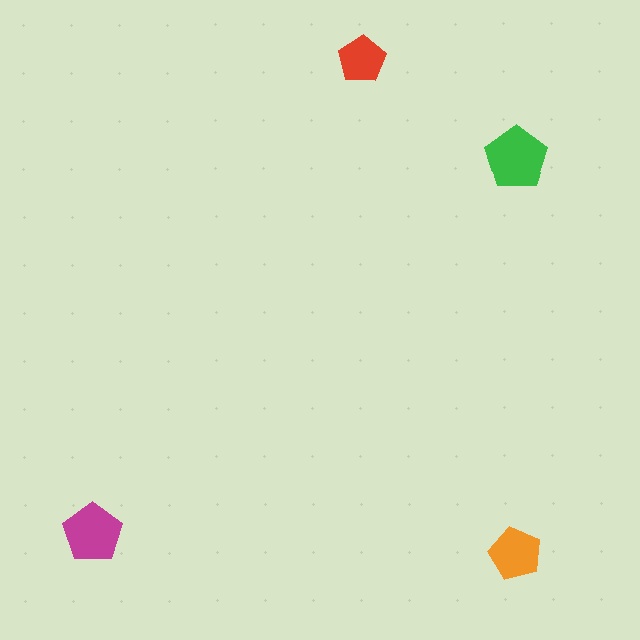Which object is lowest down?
The orange pentagon is bottommost.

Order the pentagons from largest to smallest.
the green one, the magenta one, the orange one, the red one.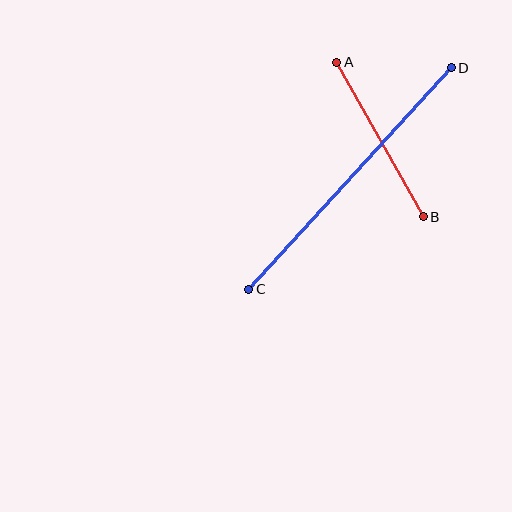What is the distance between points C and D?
The distance is approximately 300 pixels.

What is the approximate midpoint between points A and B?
The midpoint is at approximately (380, 139) pixels.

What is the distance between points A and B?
The distance is approximately 177 pixels.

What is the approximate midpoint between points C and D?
The midpoint is at approximately (350, 178) pixels.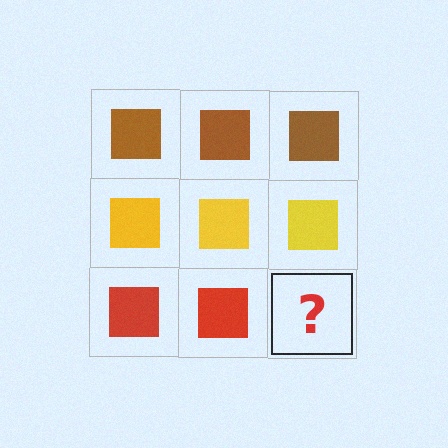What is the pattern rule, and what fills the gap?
The rule is that each row has a consistent color. The gap should be filled with a red square.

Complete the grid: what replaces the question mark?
The question mark should be replaced with a red square.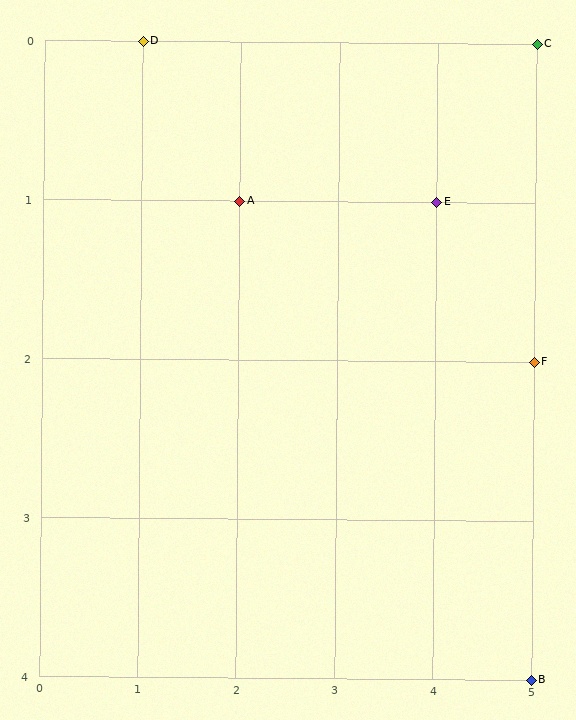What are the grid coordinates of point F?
Point F is at grid coordinates (5, 2).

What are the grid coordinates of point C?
Point C is at grid coordinates (5, 0).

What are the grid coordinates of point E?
Point E is at grid coordinates (4, 1).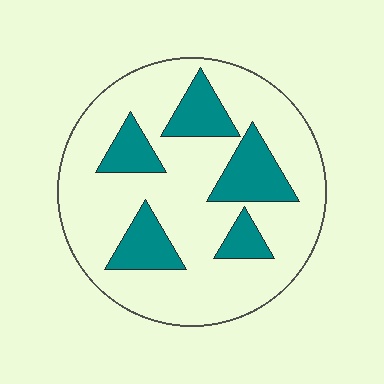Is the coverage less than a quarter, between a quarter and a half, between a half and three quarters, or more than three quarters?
Less than a quarter.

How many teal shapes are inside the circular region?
5.